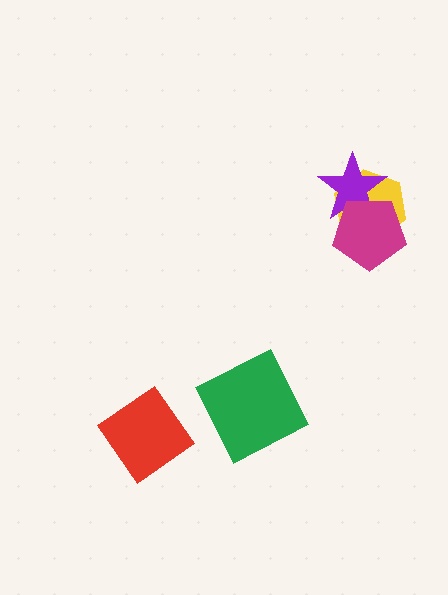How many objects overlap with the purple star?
2 objects overlap with the purple star.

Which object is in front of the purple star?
The magenta pentagon is in front of the purple star.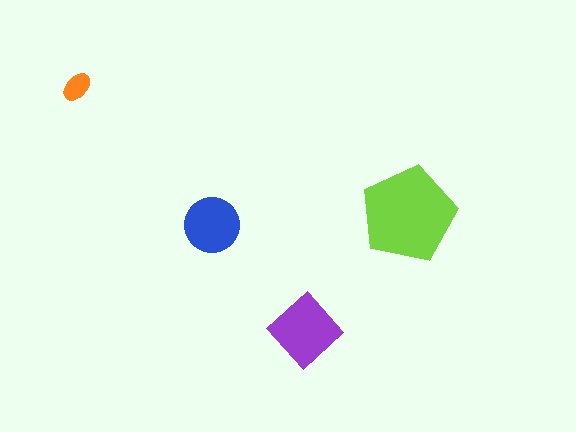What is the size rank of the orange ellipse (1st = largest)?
4th.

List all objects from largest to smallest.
The lime pentagon, the purple diamond, the blue circle, the orange ellipse.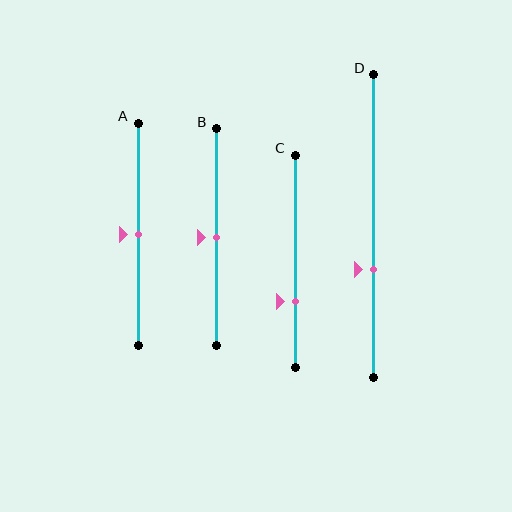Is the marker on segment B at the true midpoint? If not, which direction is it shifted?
Yes, the marker on segment B is at the true midpoint.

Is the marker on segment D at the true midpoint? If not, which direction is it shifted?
No, the marker on segment D is shifted downward by about 14% of the segment length.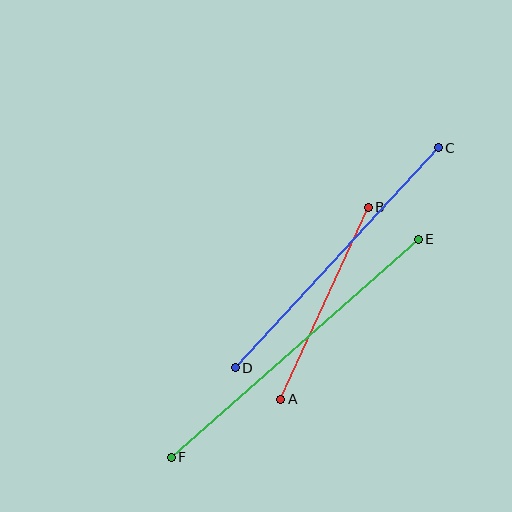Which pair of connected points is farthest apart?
Points E and F are farthest apart.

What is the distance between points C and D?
The distance is approximately 299 pixels.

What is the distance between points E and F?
The distance is approximately 330 pixels.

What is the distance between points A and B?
The distance is approximately 211 pixels.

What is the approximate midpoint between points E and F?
The midpoint is at approximately (295, 348) pixels.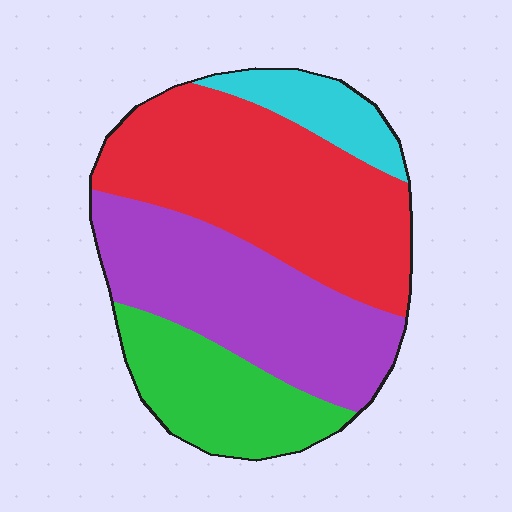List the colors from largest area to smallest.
From largest to smallest: red, purple, green, cyan.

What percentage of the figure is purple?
Purple takes up about one third (1/3) of the figure.